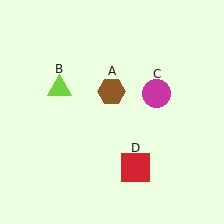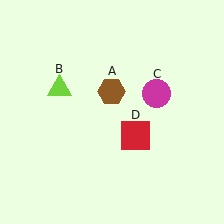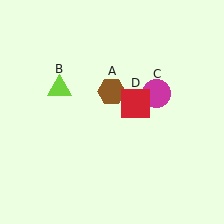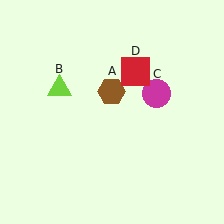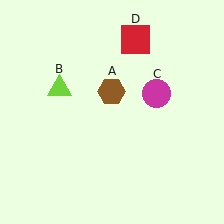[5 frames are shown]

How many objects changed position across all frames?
1 object changed position: red square (object D).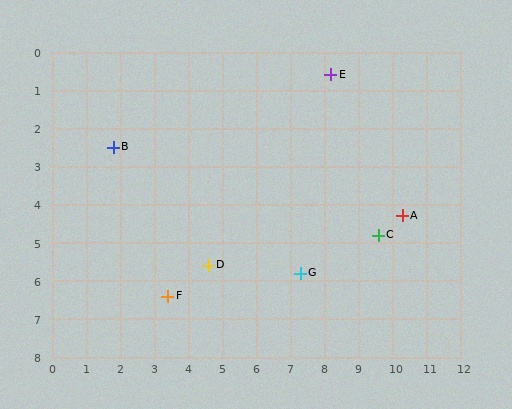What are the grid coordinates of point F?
Point F is at approximately (3.4, 6.4).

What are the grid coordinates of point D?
Point D is at approximately (4.6, 5.6).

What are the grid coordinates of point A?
Point A is at approximately (10.3, 4.3).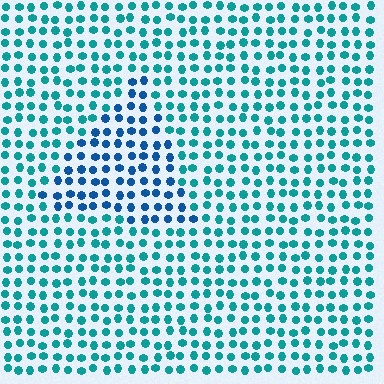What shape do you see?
I see a triangle.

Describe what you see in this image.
The image is filled with small teal elements in a uniform arrangement. A triangle-shaped region is visible where the elements are tinted to a slightly different hue, forming a subtle color boundary.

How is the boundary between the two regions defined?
The boundary is defined purely by a slight shift in hue (about 33 degrees). Spacing, size, and orientation are identical on both sides.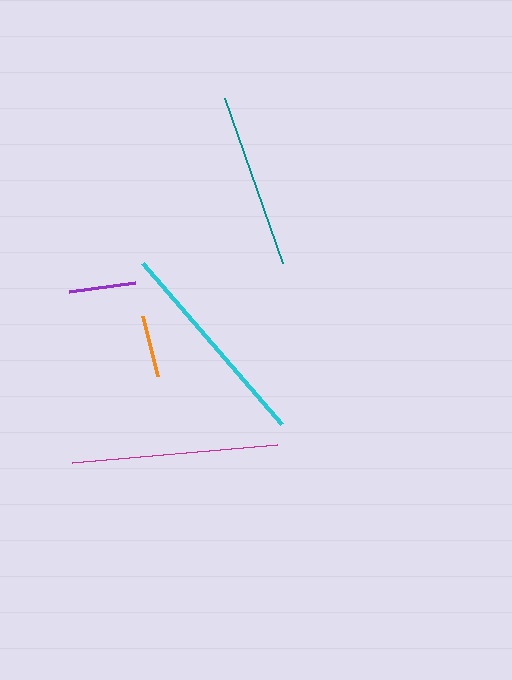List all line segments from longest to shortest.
From longest to shortest: cyan, magenta, teal, purple, orange.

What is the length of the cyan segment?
The cyan segment is approximately 213 pixels long.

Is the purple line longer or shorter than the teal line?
The teal line is longer than the purple line.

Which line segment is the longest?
The cyan line is the longest at approximately 213 pixels.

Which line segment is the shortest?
The orange line is the shortest at approximately 63 pixels.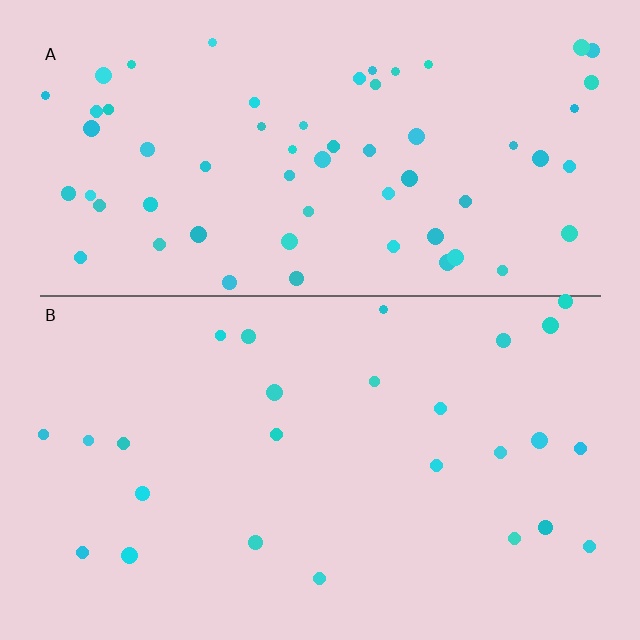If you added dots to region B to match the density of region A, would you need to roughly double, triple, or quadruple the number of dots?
Approximately double.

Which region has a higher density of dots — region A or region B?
A (the top).